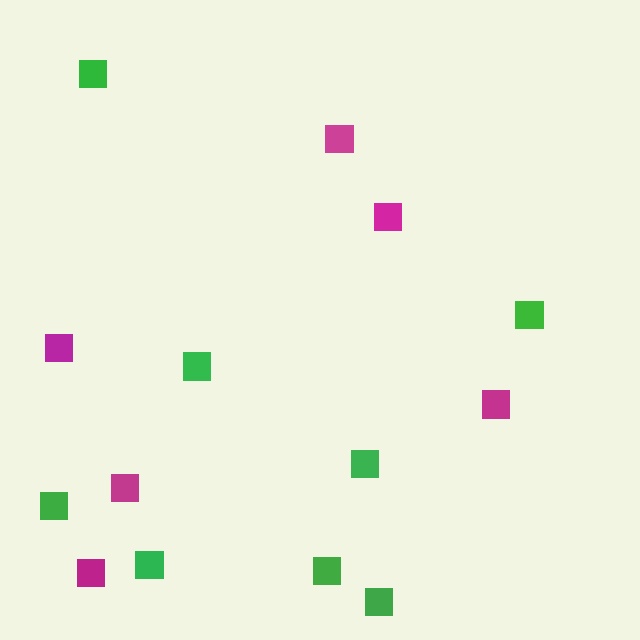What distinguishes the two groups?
There are 2 groups: one group of green squares (8) and one group of magenta squares (6).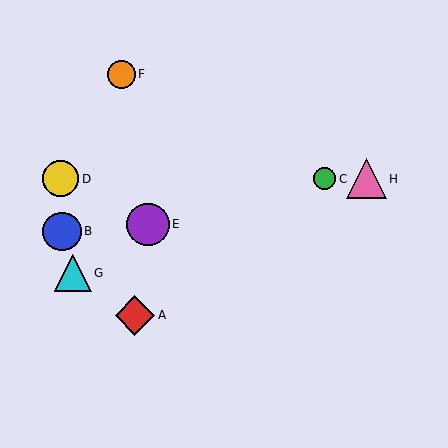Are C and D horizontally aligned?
Yes, both are at y≈179.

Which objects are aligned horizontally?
Objects C, D, H are aligned horizontally.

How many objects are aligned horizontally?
3 objects (C, D, H) are aligned horizontally.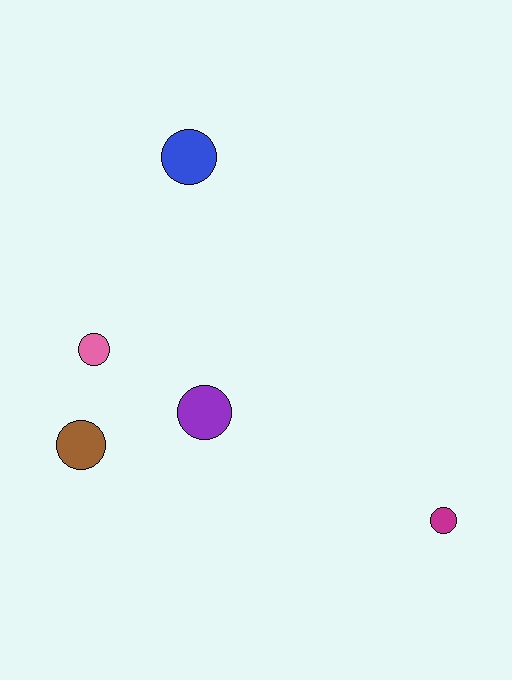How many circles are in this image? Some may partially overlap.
There are 5 circles.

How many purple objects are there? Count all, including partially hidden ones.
There is 1 purple object.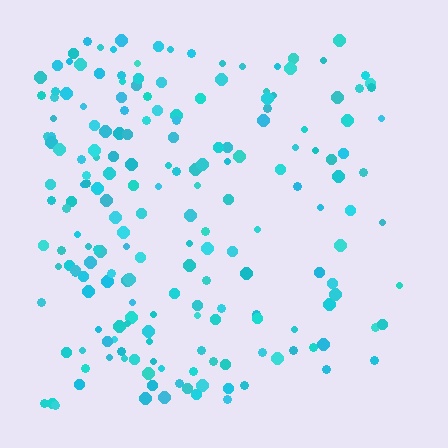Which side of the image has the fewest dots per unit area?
The right.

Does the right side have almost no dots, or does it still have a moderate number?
Still a moderate number, just noticeably fewer than the left.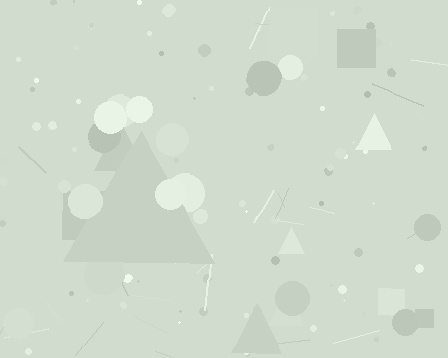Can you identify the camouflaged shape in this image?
The camouflaged shape is a triangle.